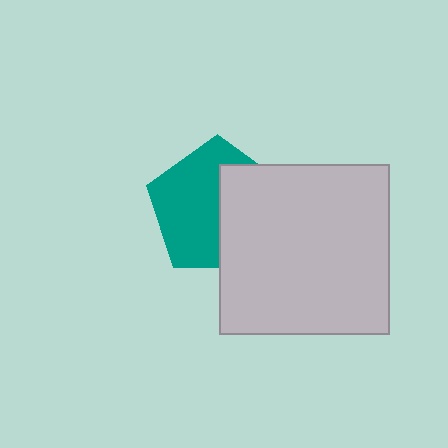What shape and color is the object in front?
The object in front is a light gray square.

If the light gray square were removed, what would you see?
You would see the complete teal pentagon.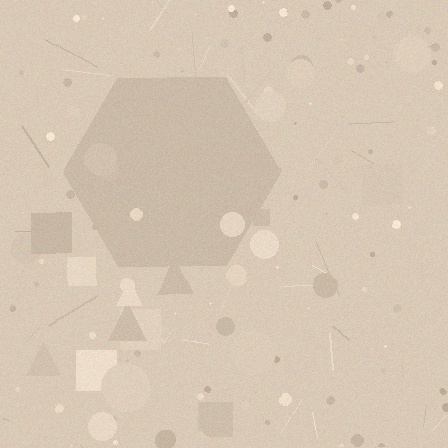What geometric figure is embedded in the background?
A hexagon is embedded in the background.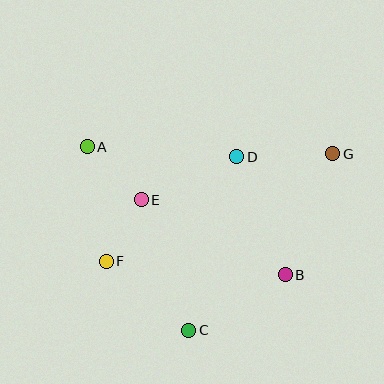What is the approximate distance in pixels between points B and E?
The distance between B and E is approximately 162 pixels.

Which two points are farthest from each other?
Points F and G are farthest from each other.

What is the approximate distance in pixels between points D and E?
The distance between D and E is approximately 105 pixels.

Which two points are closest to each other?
Points E and F are closest to each other.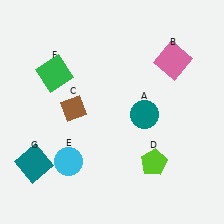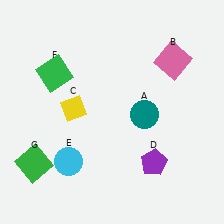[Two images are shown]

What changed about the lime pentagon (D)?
In Image 1, D is lime. In Image 2, it changed to purple.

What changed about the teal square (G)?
In Image 1, G is teal. In Image 2, it changed to green.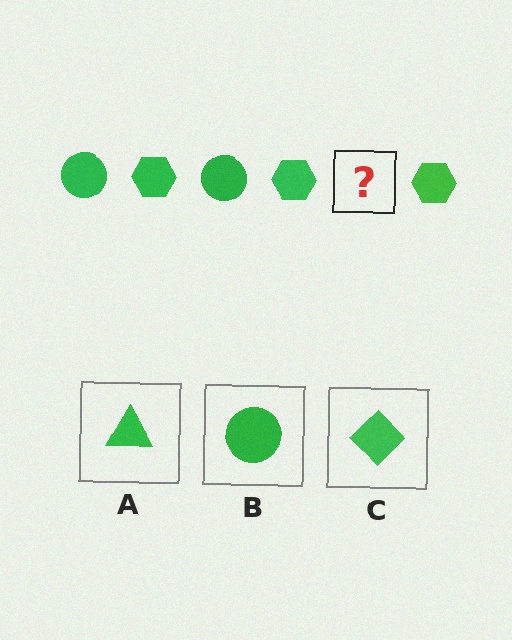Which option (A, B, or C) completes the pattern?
B.